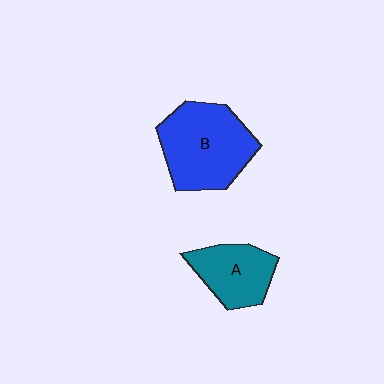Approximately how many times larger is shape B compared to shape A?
Approximately 1.6 times.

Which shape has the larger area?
Shape B (blue).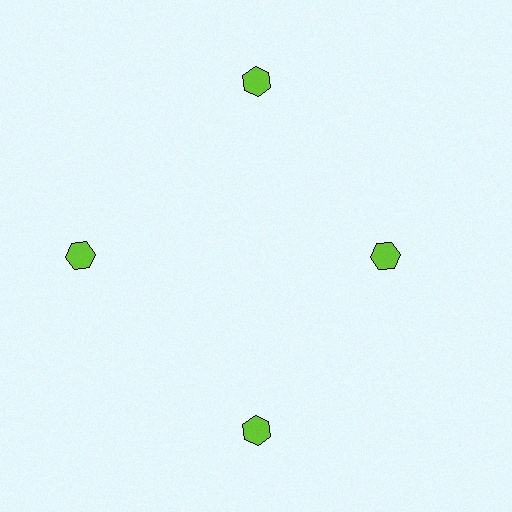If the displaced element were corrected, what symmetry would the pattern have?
It would have 4-fold rotational symmetry — the pattern would map onto itself every 90 degrees.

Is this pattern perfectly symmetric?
No. The 4 lime hexagons are arranged in a ring, but one element near the 3 o'clock position is pulled inward toward the center, breaking the 4-fold rotational symmetry.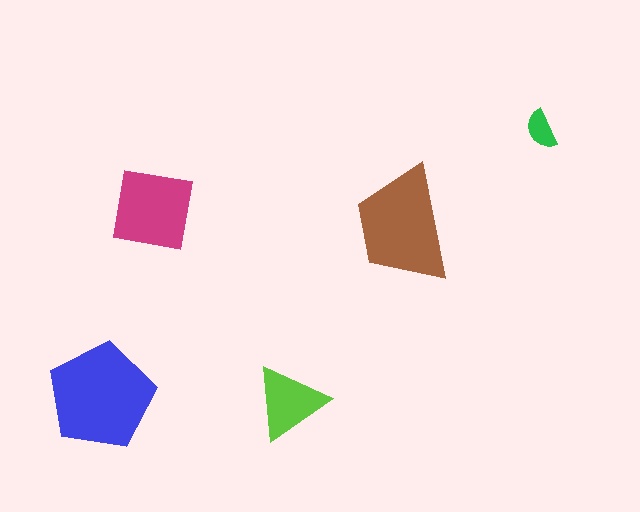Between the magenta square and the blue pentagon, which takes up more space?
The blue pentagon.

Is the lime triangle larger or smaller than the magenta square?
Smaller.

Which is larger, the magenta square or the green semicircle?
The magenta square.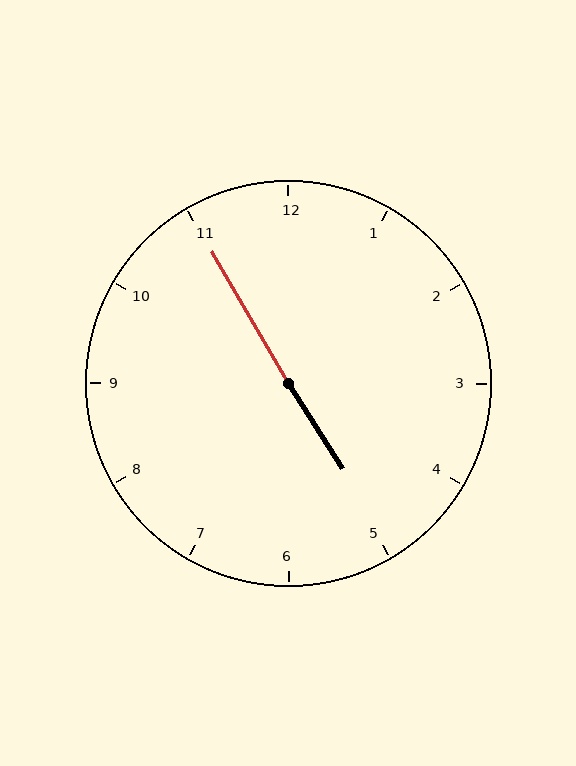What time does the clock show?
4:55.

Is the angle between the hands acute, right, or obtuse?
It is obtuse.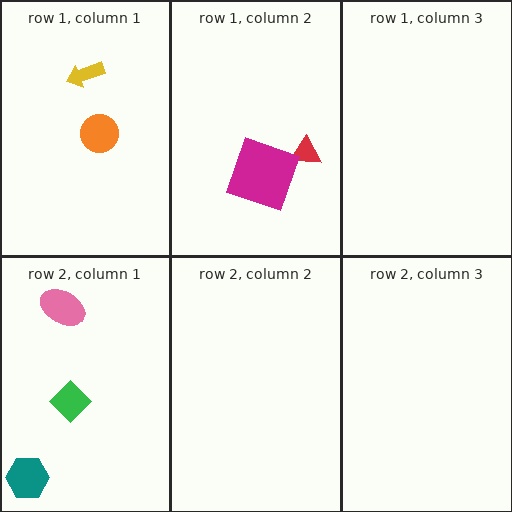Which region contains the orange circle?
The row 1, column 1 region.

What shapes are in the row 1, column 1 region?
The orange circle, the yellow arrow.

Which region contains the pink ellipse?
The row 2, column 1 region.